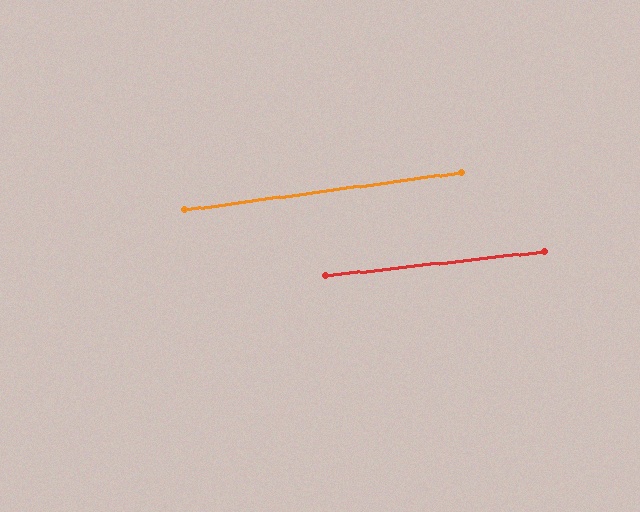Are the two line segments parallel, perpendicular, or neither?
Parallel — their directions differ by only 1.4°.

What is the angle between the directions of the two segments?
Approximately 1 degree.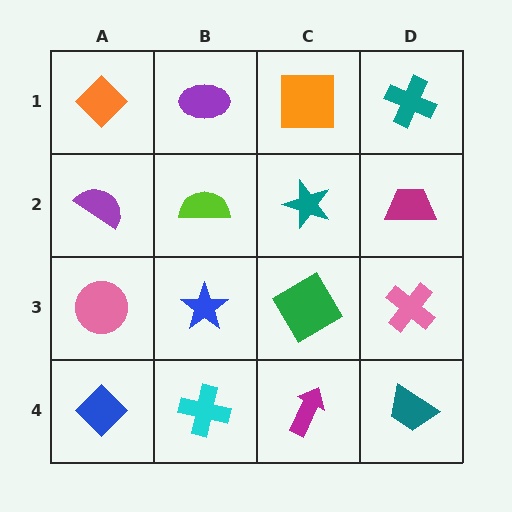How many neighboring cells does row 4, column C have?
3.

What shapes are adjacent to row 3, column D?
A magenta trapezoid (row 2, column D), a teal trapezoid (row 4, column D), a green diamond (row 3, column C).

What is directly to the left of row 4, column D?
A magenta arrow.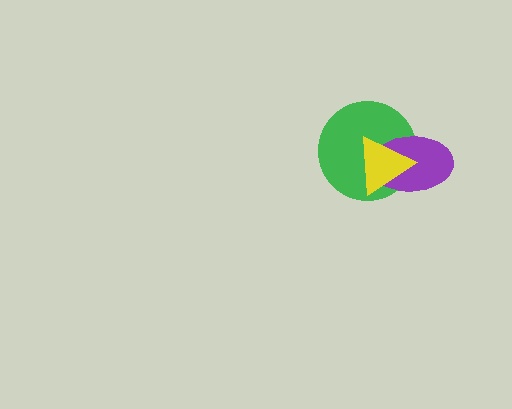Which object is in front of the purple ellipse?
The yellow triangle is in front of the purple ellipse.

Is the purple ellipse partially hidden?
Yes, it is partially covered by another shape.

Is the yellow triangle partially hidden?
No, no other shape covers it.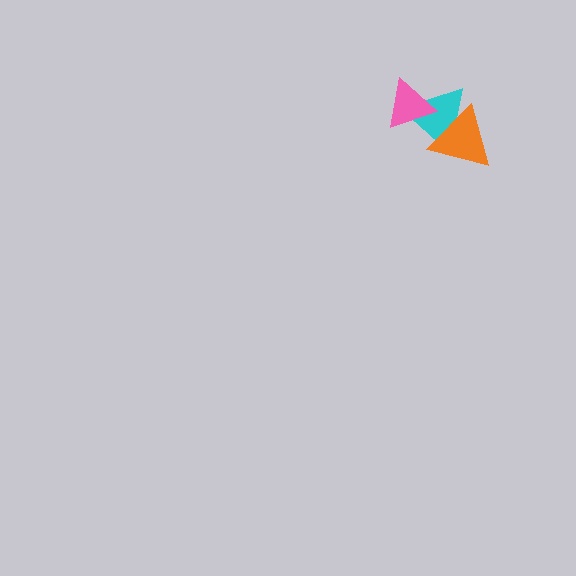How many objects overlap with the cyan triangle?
2 objects overlap with the cyan triangle.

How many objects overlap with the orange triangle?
1 object overlaps with the orange triangle.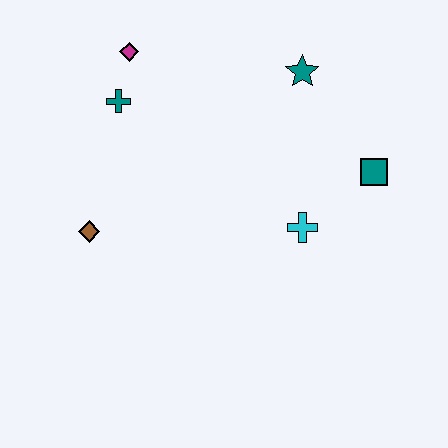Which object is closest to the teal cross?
The magenta diamond is closest to the teal cross.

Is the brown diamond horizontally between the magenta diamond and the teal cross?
No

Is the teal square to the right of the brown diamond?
Yes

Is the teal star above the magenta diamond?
No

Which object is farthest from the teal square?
The brown diamond is farthest from the teal square.